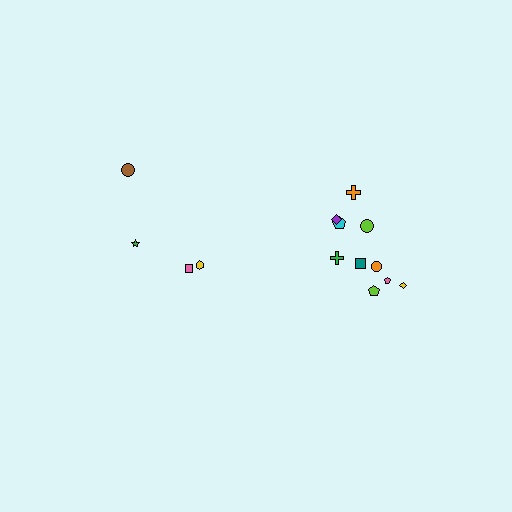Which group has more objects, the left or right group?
The right group.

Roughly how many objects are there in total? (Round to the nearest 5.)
Roughly 15 objects in total.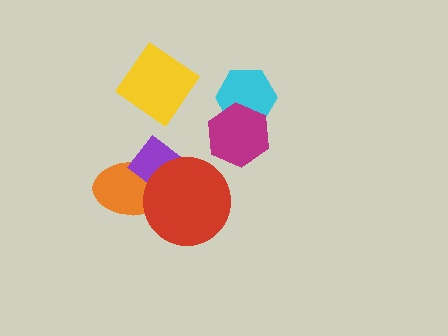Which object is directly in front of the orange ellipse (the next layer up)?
The purple diamond is directly in front of the orange ellipse.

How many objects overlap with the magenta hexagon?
1 object overlaps with the magenta hexagon.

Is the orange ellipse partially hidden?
Yes, it is partially covered by another shape.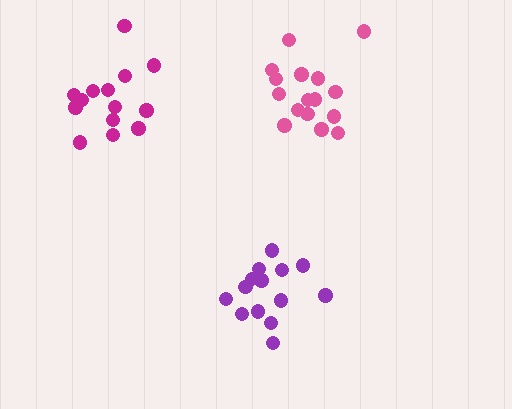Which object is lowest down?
The purple cluster is bottommost.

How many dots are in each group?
Group 1: 16 dots, Group 2: 14 dots, Group 3: 14 dots (44 total).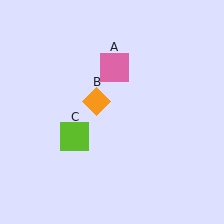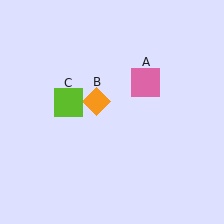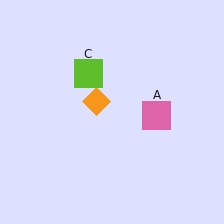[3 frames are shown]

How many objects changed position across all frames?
2 objects changed position: pink square (object A), lime square (object C).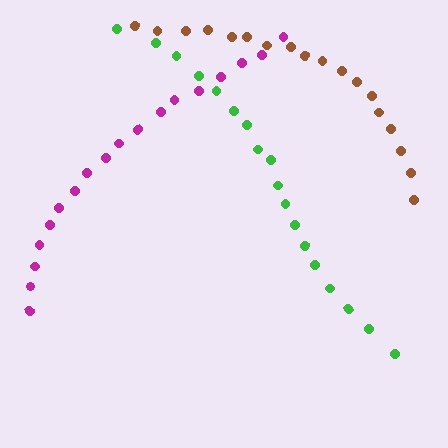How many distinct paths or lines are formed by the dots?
There are 3 distinct paths.